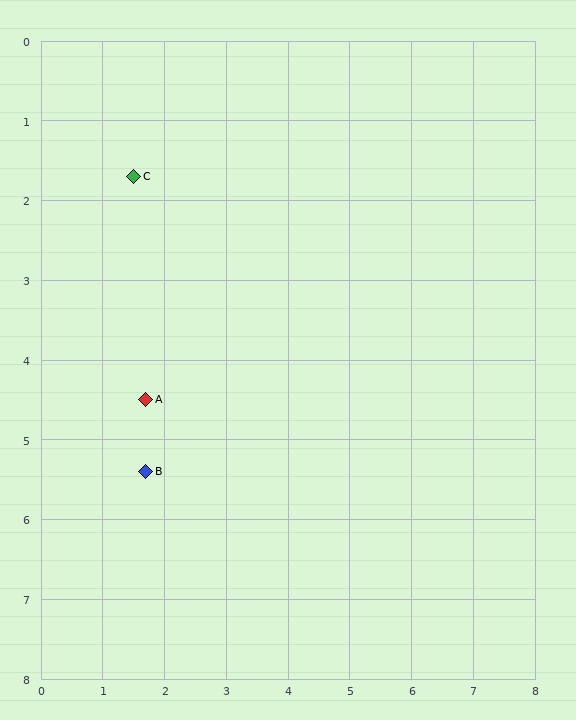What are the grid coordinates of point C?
Point C is at approximately (1.5, 1.7).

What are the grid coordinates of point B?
Point B is at approximately (1.7, 5.4).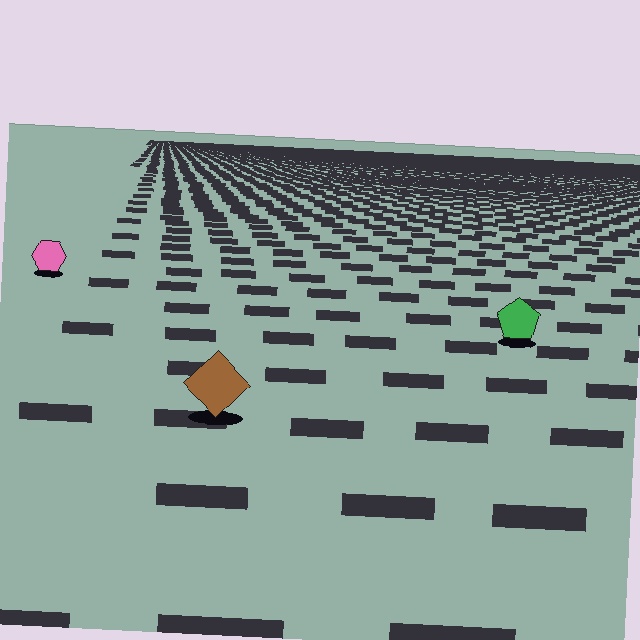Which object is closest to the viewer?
The brown diamond is closest. The texture marks near it are larger and more spread out.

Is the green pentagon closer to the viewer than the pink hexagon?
Yes. The green pentagon is closer — you can tell from the texture gradient: the ground texture is coarser near it.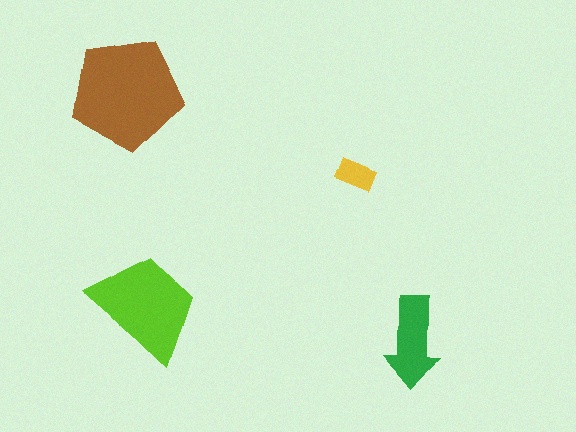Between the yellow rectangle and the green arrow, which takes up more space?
The green arrow.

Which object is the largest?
The brown pentagon.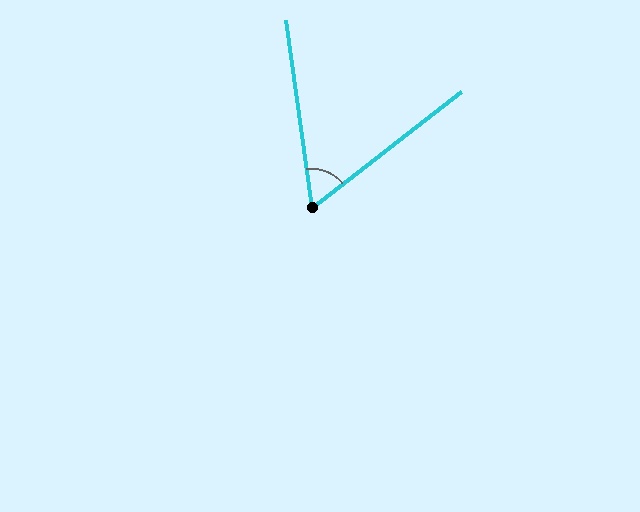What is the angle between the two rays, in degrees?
Approximately 60 degrees.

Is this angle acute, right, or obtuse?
It is acute.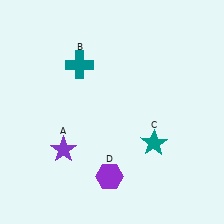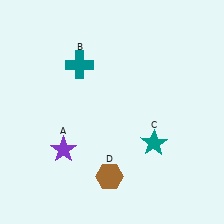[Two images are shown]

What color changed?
The hexagon (D) changed from purple in Image 1 to brown in Image 2.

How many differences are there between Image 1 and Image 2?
There is 1 difference between the two images.